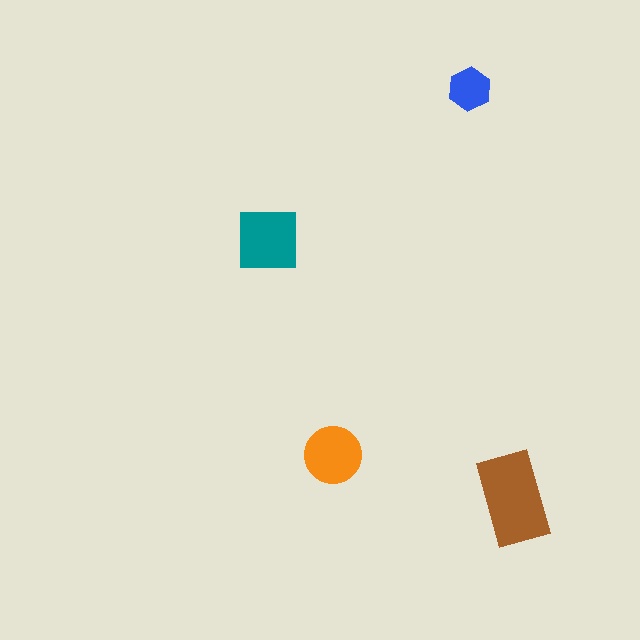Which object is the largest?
The brown rectangle.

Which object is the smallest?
The blue hexagon.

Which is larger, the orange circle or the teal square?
The teal square.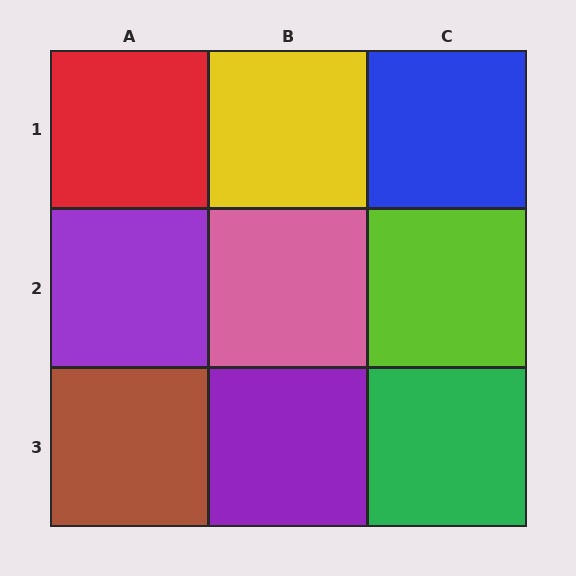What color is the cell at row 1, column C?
Blue.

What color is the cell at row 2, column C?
Lime.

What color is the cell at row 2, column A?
Purple.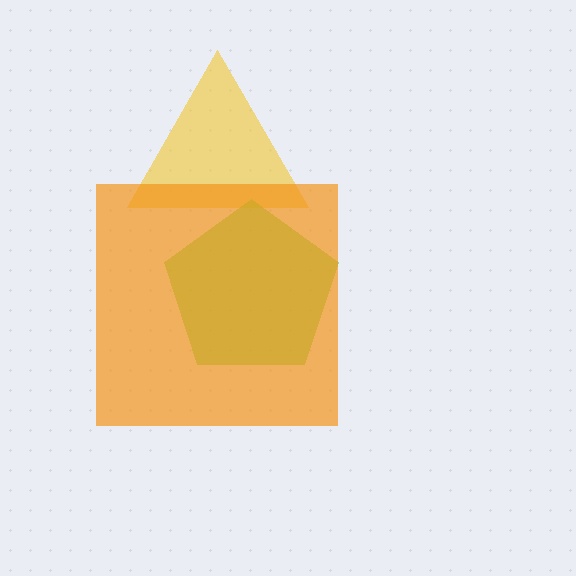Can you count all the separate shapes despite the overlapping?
Yes, there are 3 separate shapes.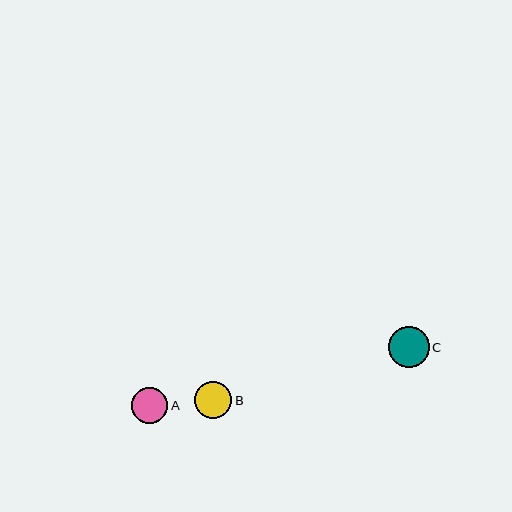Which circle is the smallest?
Circle A is the smallest with a size of approximately 36 pixels.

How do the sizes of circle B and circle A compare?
Circle B and circle A are approximately the same size.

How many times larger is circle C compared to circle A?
Circle C is approximately 1.1 times the size of circle A.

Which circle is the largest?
Circle C is the largest with a size of approximately 41 pixels.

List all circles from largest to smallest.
From largest to smallest: C, B, A.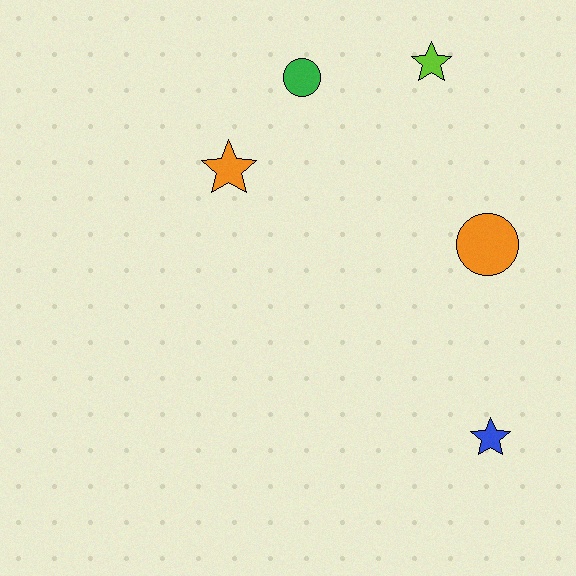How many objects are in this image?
There are 5 objects.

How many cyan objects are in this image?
There are no cyan objects.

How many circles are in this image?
There are 2 circles.